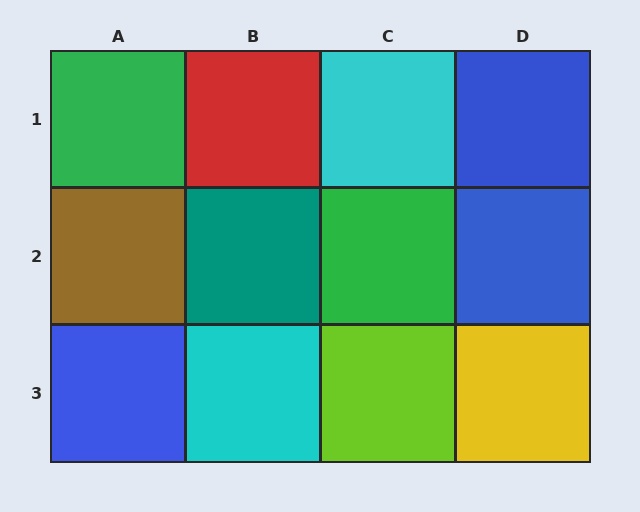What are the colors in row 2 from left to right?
Brown, teal, green, blue.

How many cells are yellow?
1 cell is yellow.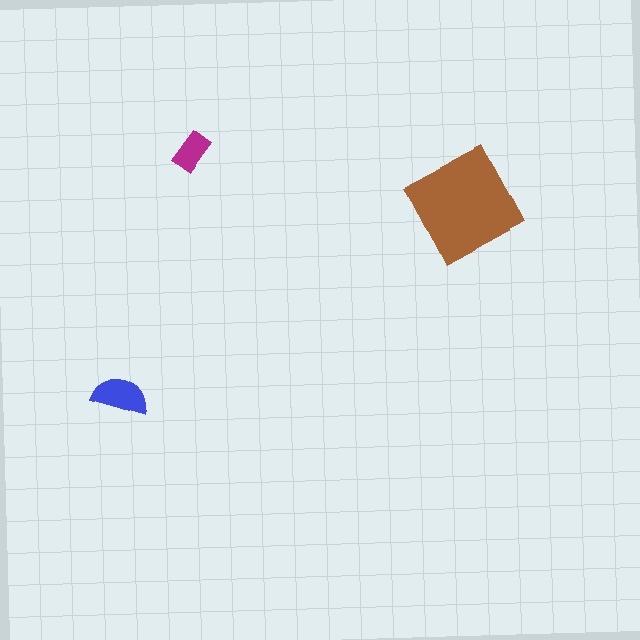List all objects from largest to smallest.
The brown diamond, the blue semicircle, the magenta rectangle.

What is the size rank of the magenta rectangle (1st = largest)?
3rd.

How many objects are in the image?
There are 3 objects in the image.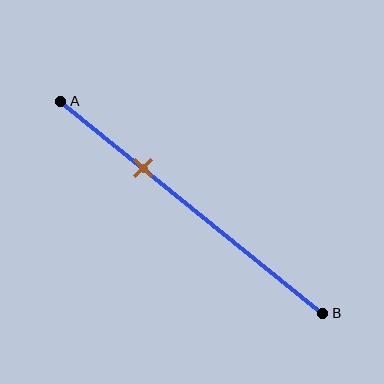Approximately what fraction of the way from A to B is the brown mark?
The brown mark is approximately 30% of the way from A to B.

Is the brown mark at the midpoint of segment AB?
No, the mark is at about 30% from A, not at the 50% midpoint.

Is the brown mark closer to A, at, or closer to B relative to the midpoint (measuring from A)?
The brown mark is closer to point A than the midpoint of segment AB.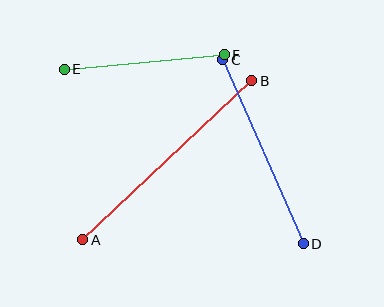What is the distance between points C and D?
The distance is approximately 201 pixels.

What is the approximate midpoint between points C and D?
The midpoint is at approximately (263, 152) pixels.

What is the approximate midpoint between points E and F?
The midpoint is at approximately (144, 62) pixels.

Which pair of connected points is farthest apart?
Points A and B are farthest apart.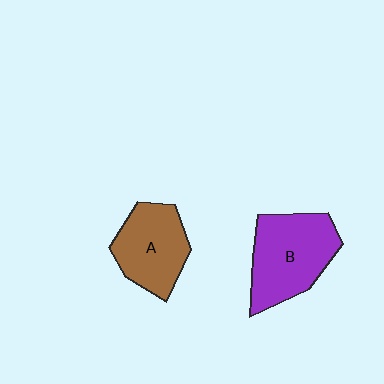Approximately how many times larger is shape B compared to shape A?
Approximately 1.2 times.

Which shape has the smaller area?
Shape A (brown).